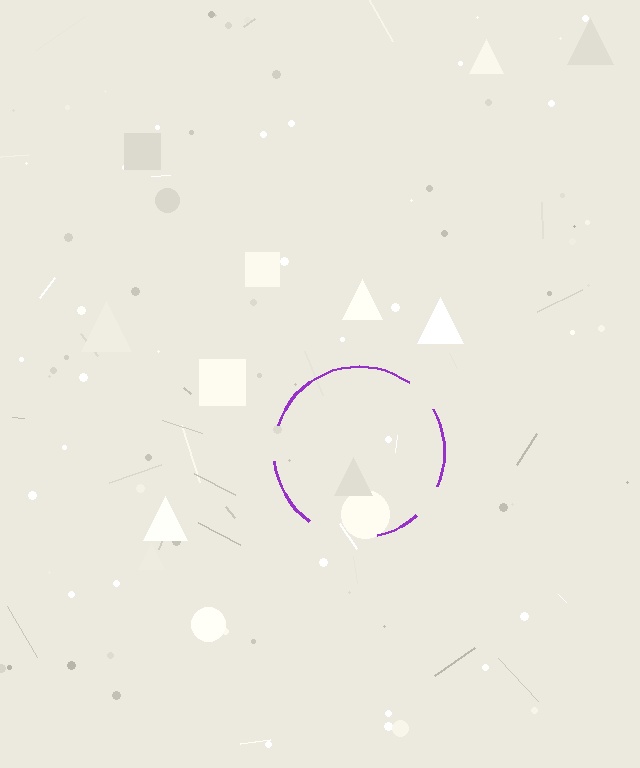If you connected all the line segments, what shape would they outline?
They would outline a circle.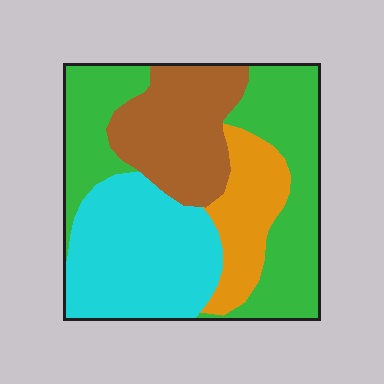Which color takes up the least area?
Orange, at roughly 15%.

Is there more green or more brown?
Green.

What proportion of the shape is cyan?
Cyan covers roughly 30% of the shape.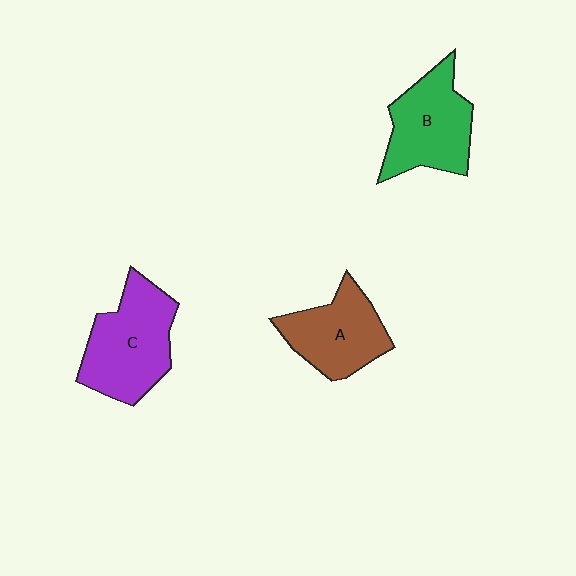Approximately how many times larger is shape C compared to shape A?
Approximately 1.2 times.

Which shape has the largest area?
Shape C (purple).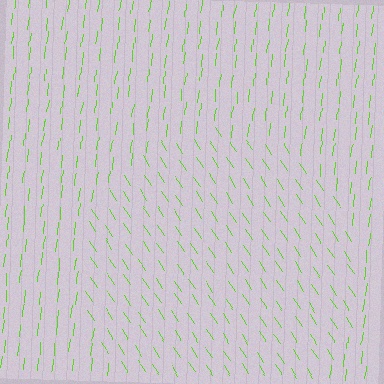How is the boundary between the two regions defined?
The boundary is defined purely by a change in line orientation (approximately 39 degrees difference). All lines are the same color and thickness.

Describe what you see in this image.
The image is filled with small lime line segments. A circle region in the image has lines oriented differently from the surrounding lines, creating a visible texture boundary.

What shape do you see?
I see a circle.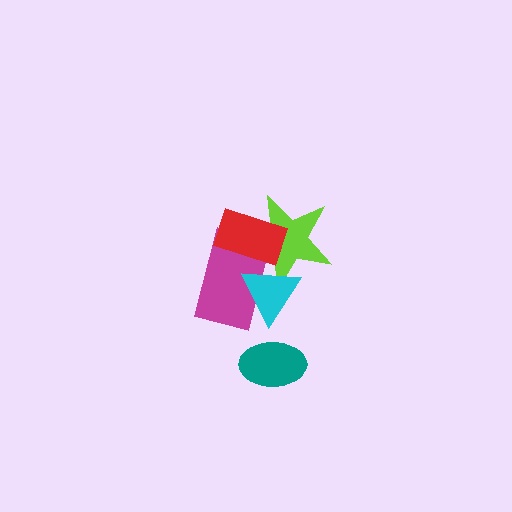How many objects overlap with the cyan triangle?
3 objects overlap with the cyan triangle.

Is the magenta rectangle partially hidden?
Yes, it is partially covered by another shape.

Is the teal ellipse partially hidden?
No, no other shape covers it.